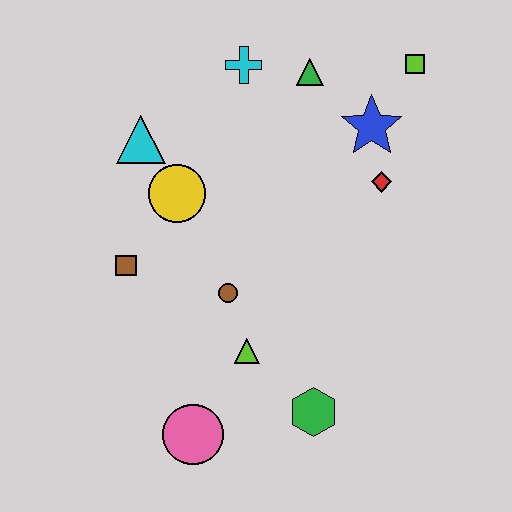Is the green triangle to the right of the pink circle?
Yes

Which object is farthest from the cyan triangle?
The green hexagon is farthest from the cyan triangle.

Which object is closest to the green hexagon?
The lime triangle is closest to the green hexagon.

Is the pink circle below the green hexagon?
Yes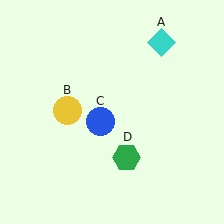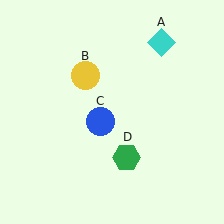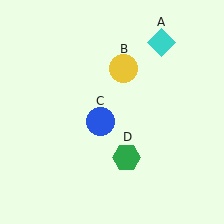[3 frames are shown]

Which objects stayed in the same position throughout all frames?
Cyan diamond (object A) and blue circle (object C) and green hexagon (object D) remained stationary.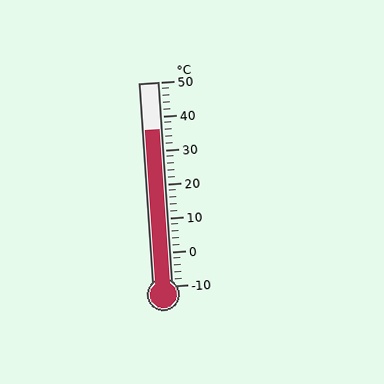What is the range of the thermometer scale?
The thermometer scale ranges from -10°C to 50°C.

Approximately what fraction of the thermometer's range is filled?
The thermometer is filled to approximately 75% of its range.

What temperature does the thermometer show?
The thermometer shows approximately 36°C.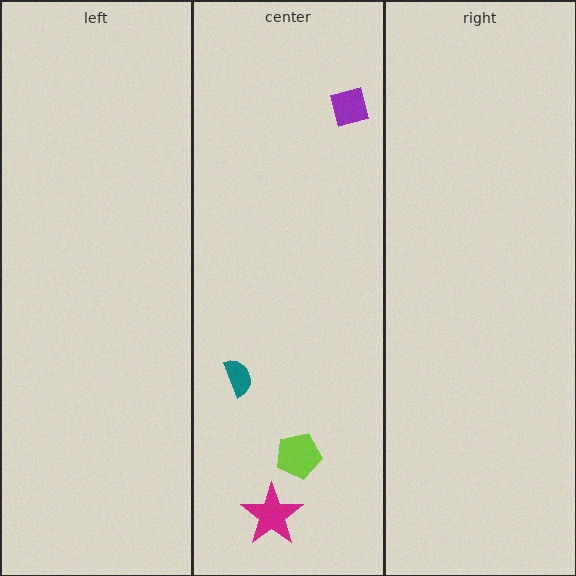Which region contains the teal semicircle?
The center region.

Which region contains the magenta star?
The center region.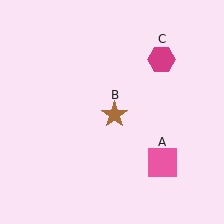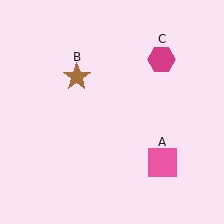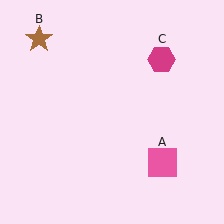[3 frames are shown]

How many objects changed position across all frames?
1 object changed position: brown star (object B).